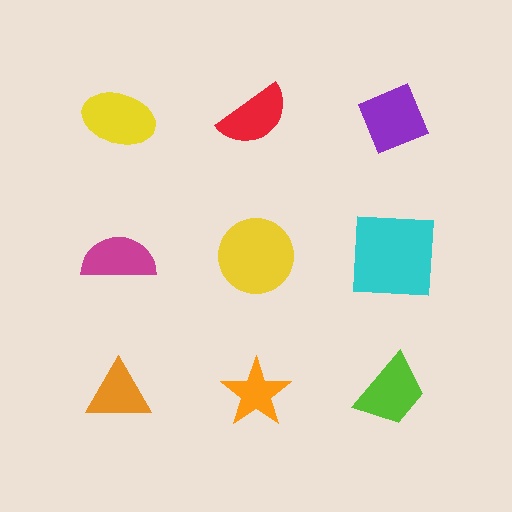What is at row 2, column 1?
A magenta semicircle.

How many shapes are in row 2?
3 shapes.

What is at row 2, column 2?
A yellow circle.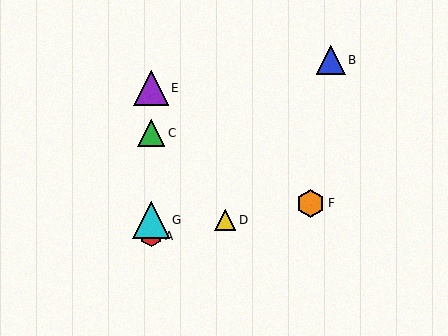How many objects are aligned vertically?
4 objects (A, C, E, G) are aligned vertically.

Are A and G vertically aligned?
Yes, both are at x≈151.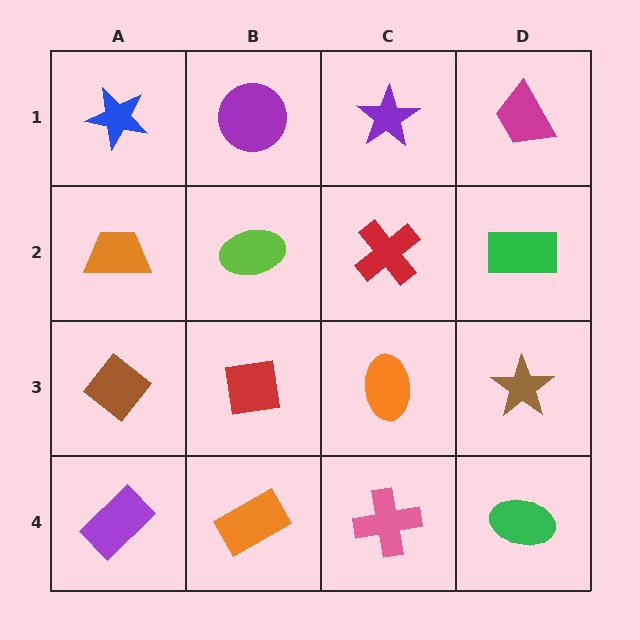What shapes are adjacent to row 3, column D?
A green rectangle (row 2, column D), a green ellipse (row 4, column D), an orange ellipse (row 3, column C).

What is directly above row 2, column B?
A purple circle.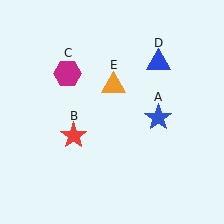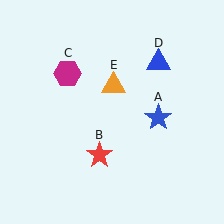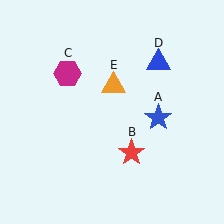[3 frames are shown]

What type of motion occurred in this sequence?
The red star (object B) rotated counterclockwise around the center of the scene.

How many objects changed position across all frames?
1 object changed position: red star (object B).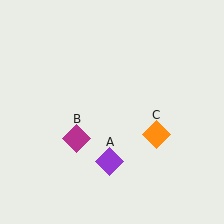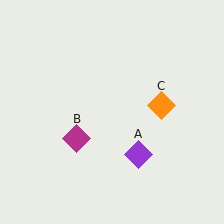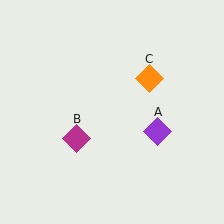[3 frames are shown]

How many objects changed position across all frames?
2 objects changed position: purple diamond (object A), orange diamond (object C).